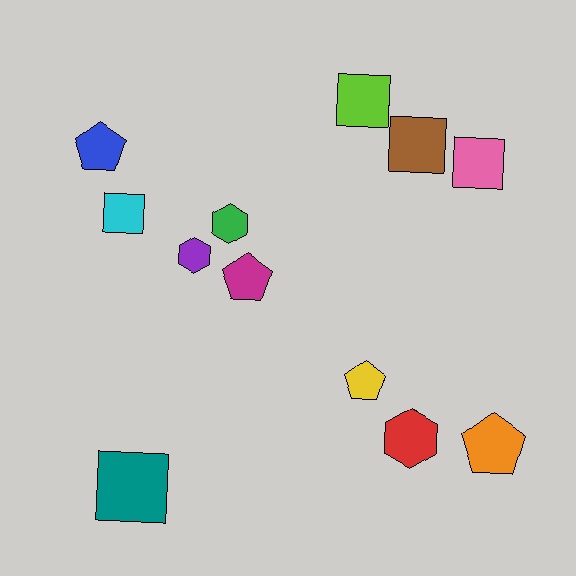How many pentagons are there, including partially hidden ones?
There are 4 pentagons.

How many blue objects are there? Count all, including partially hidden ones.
There is 1 blue object.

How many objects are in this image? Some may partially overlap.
There are 12 objects.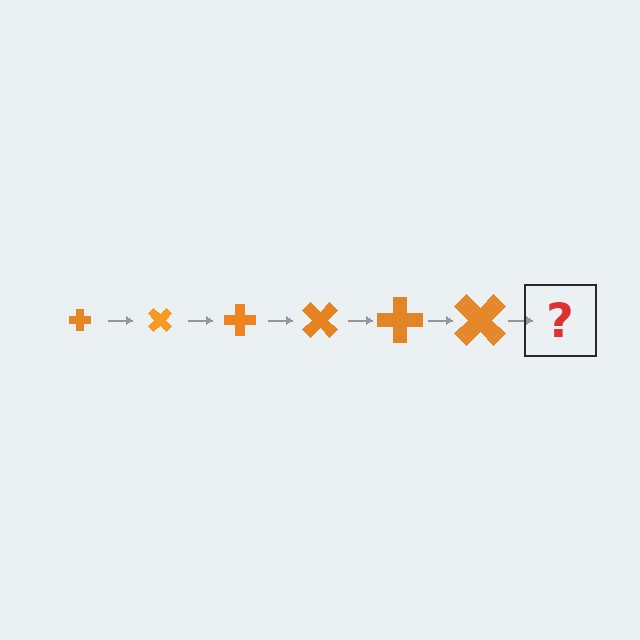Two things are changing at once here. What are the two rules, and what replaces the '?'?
The two rules are that the cross grows larger each step and it rotates 45 degrees each step. The '?' should be a cross, larger than the previous one and rotated 270 degrees from the start.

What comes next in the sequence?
The next element should be a cross, larger than the previous one and rotated 270 degrees from the start.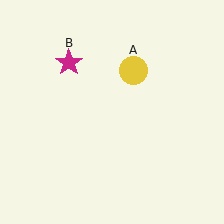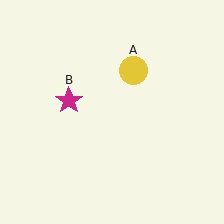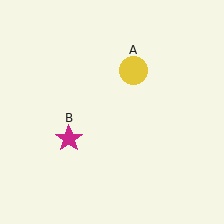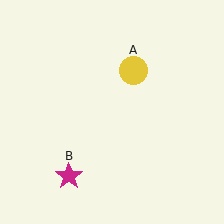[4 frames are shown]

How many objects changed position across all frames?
1 object changed position: magenta star (object B).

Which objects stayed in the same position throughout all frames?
Yellow circle (object A) remained stationary.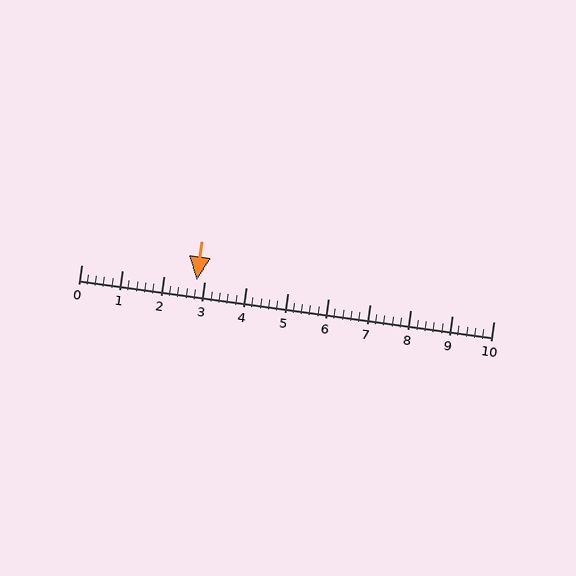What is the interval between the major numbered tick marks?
The major tick marks are spaced 1 units apart.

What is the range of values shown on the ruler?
The ruler shows values from 0 to 10.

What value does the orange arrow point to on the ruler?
The orange arrow points to approximately 2.8.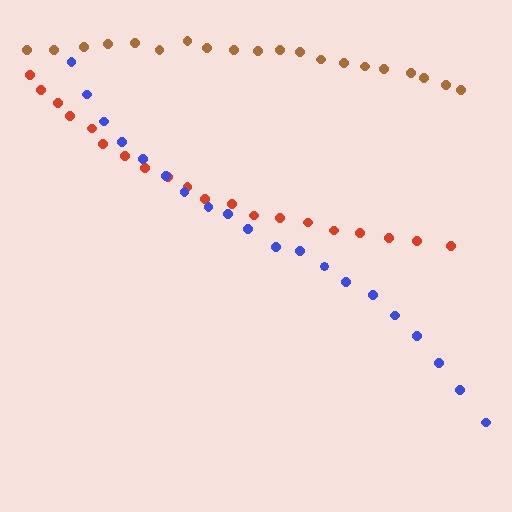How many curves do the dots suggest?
There are 3 distinct paths.